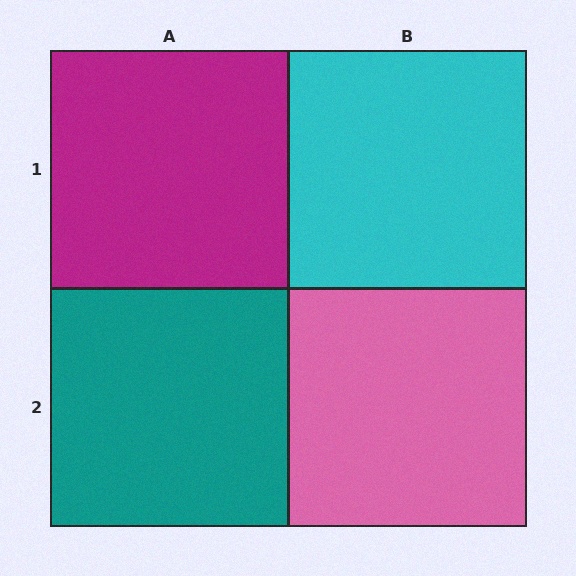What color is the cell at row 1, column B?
Cyan.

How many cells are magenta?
1 cell is magenta.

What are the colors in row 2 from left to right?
Teal, pink.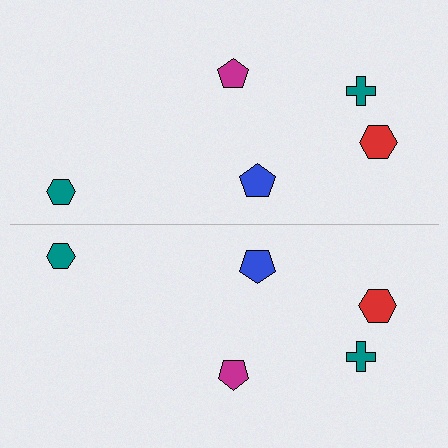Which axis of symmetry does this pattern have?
The pattern has a horizontal axis of symmetry running through the center of the image.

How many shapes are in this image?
There are 10 shapes in this image.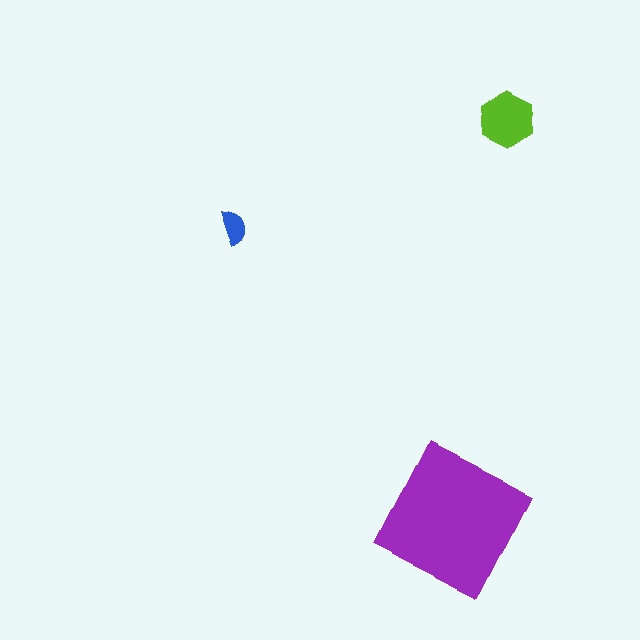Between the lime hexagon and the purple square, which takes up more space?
The purple square.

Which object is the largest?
The purple square.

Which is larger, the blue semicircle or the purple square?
The purple square.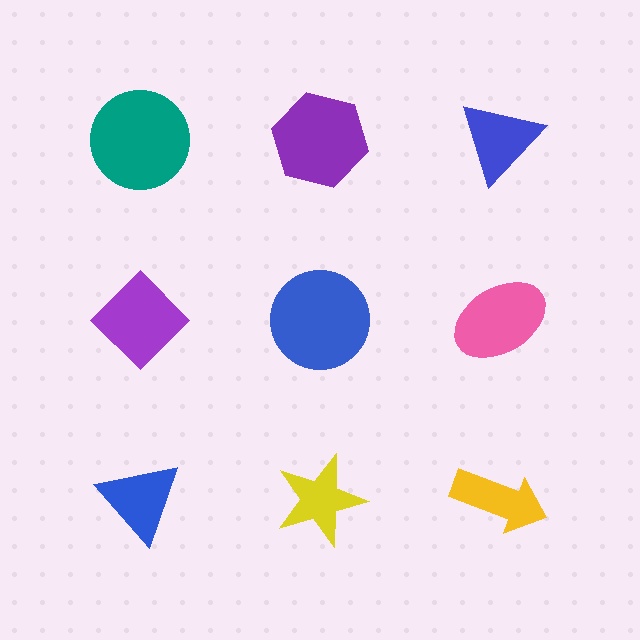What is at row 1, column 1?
A teal circle.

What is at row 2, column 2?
A blue circle.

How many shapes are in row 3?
3 shapes.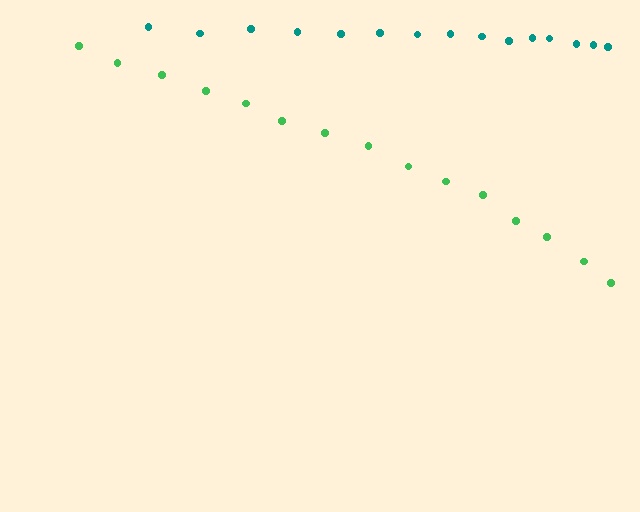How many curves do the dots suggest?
There are 2 distinct paths.